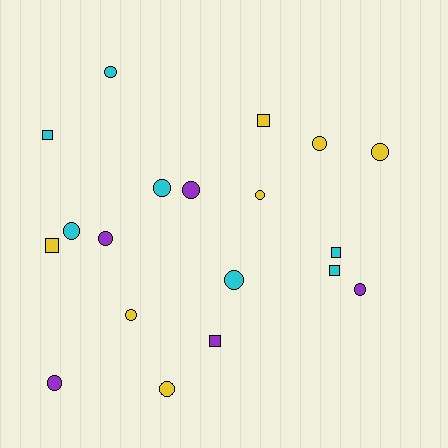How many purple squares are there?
There is 1 purple square.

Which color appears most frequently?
Yellow, with 7 objects.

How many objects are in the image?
There are 19 objects.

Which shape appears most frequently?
Circle, with 13 objects.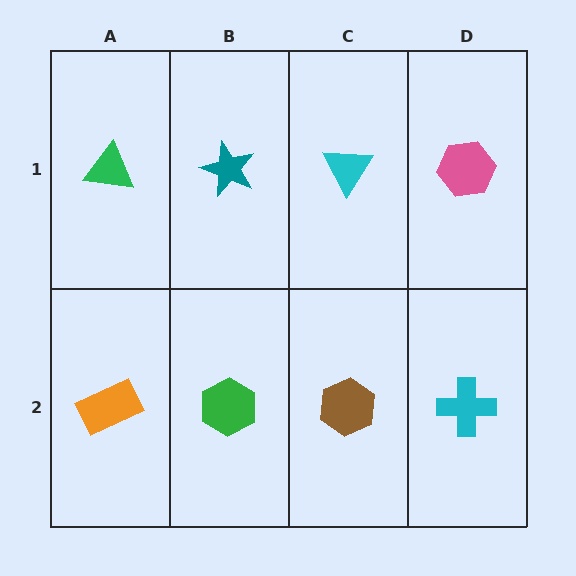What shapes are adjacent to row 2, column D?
A pink hexagon (row 1, column D), a brown hexagon (row 2, column C).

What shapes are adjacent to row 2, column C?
A cyan triangle (row 1, column C), a green hexagon (row 2, column B), a cyan cross (row 2, column D).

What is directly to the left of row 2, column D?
A brown hexagon.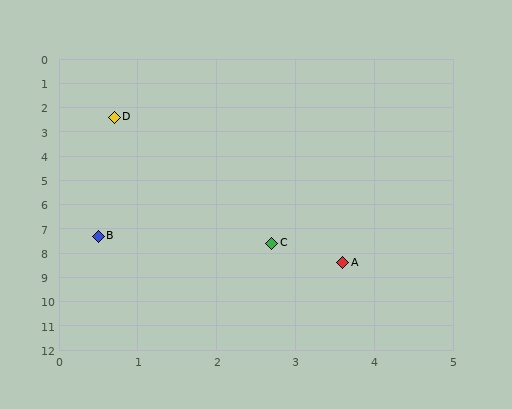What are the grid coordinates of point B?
Point B is at approximately (0.5, 7.3).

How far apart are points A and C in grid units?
Points A and C are about 1.2 grid units apart.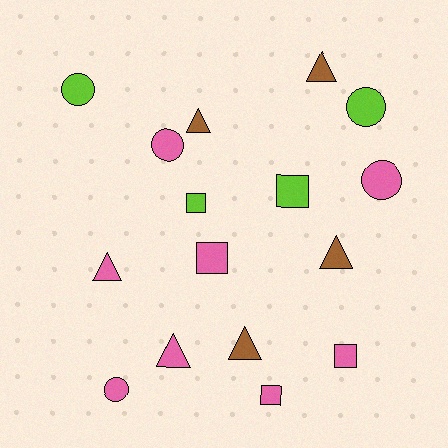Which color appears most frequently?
Pink, with 8 objects.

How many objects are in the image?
There are 16 objects.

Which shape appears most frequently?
Triangle, with 6 objects.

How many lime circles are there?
There are 2 lime circles.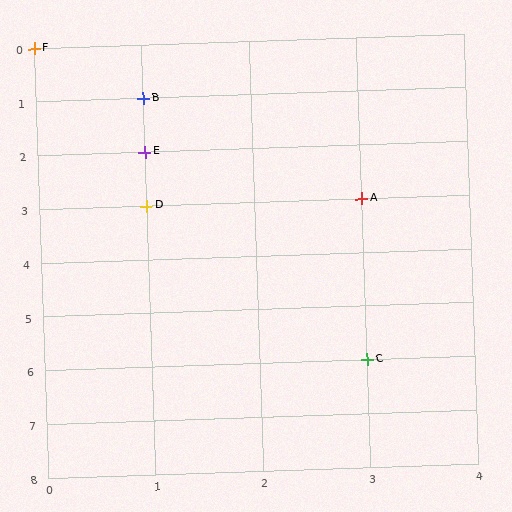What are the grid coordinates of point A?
Point A is at grid coordinates (3, 3).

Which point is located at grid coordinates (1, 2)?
Point E is at (1, 2).